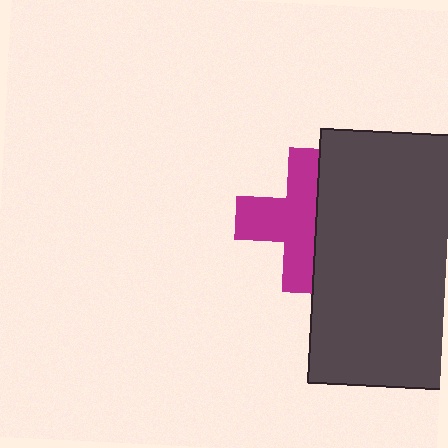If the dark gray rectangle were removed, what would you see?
You would see the complete magenta cross.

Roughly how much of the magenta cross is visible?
About half of it is visible (roughly 61%).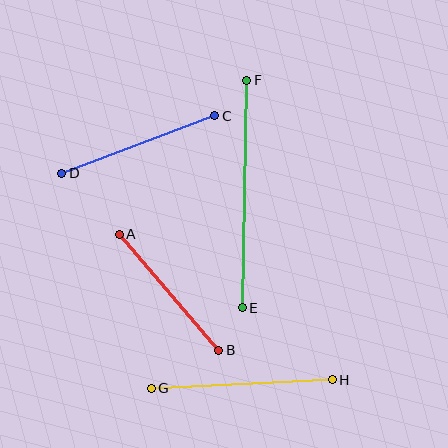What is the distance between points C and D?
The distance is approximately 164 pixels.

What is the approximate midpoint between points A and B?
The midpoint is at approximately (169, 292) pixels.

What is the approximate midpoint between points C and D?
The midpoint is at approximately (138, 144) pixels.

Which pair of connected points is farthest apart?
Points E and F are farthest apart.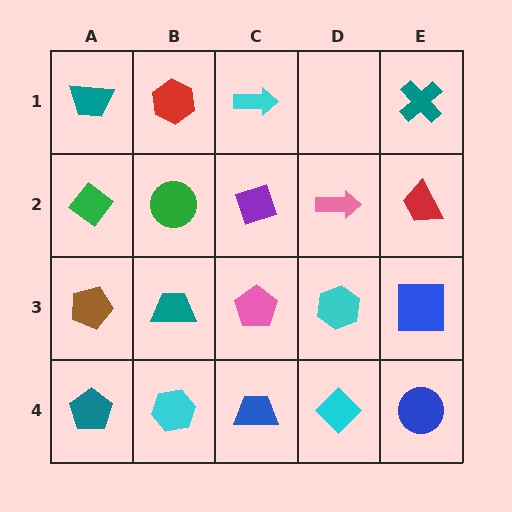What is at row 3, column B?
A teal trapezoid.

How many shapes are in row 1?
4 shapes.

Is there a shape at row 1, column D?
No, that cell is empty.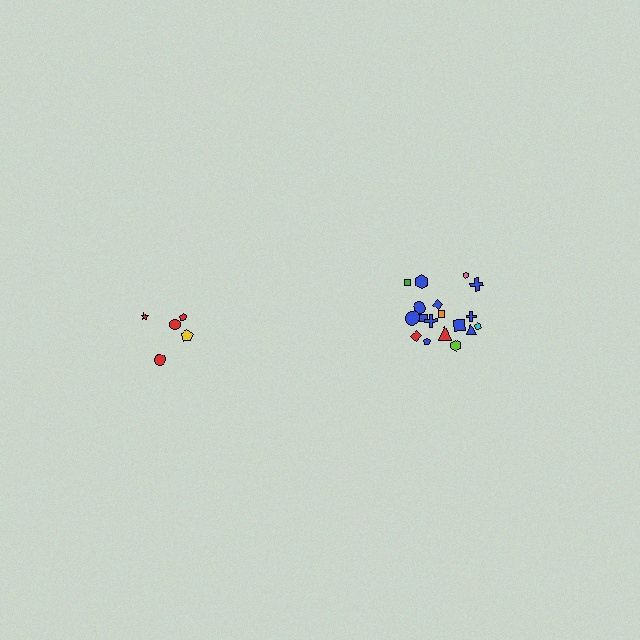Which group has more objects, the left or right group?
The right group.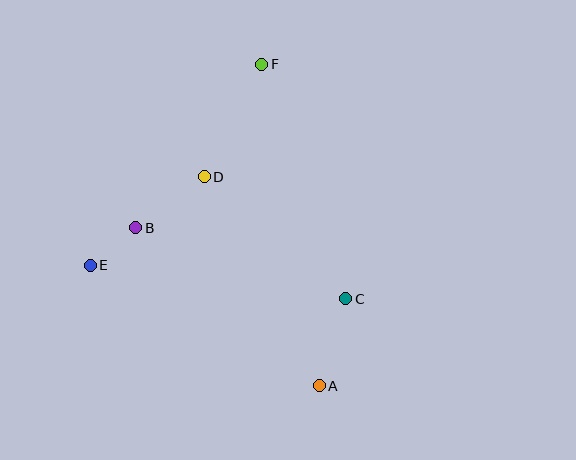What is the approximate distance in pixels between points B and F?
The distance between B and F is approximately 206 pixels.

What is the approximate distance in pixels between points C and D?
The distance between C and D is approximately 187 pixels.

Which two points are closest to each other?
Points B and E are closest to each other.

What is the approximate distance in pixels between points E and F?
The distance between E and F is approximately 264 pixels.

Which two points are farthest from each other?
Points A and F are farthest from each other.